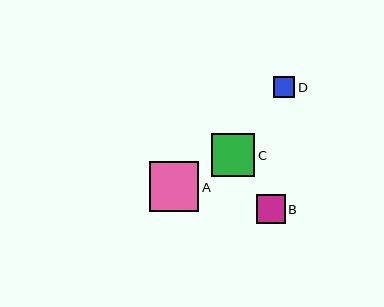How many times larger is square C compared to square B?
Square C is approximately 1.5 times the size of square B.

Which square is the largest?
Square A is the largest with a size of approximately 50 pixels.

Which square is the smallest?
Square D is the smallest with a size of approximately 21 pixels.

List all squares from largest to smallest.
From largest to smallest: A, C, B, D.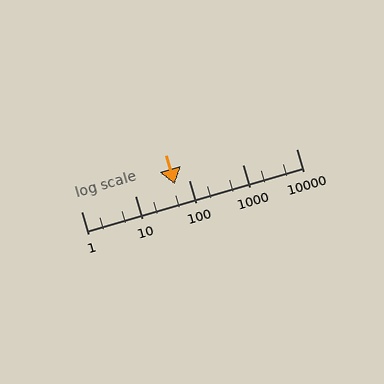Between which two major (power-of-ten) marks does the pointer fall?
The pointer is between 10 and 100.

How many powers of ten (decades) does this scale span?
The scale spans 4 decades, from 1 to 10000.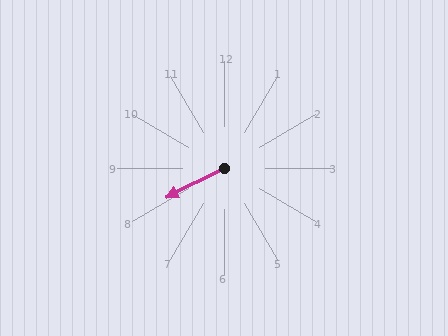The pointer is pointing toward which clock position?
Roughly 8 o'clock.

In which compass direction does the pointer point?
Southwest.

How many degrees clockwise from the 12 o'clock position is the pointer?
Approximately 243 degrees.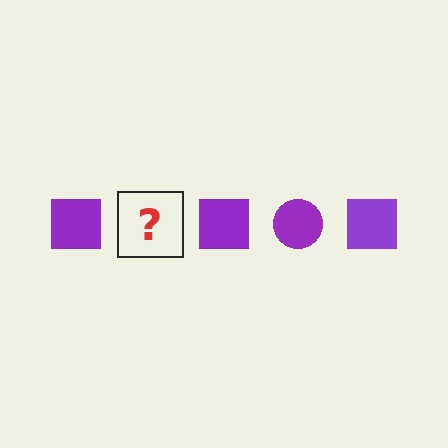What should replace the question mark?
The question mark should be replaced with a purple circle.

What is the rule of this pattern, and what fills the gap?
The rule is that the pattern cycles through square, circle shapes in purple. The gap should be filled with a purple circle.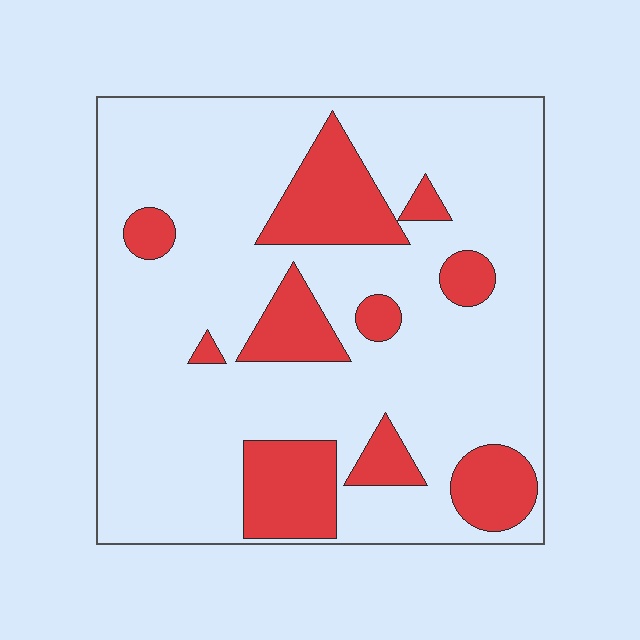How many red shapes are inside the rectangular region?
10.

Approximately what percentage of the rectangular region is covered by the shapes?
Approximately 20%.